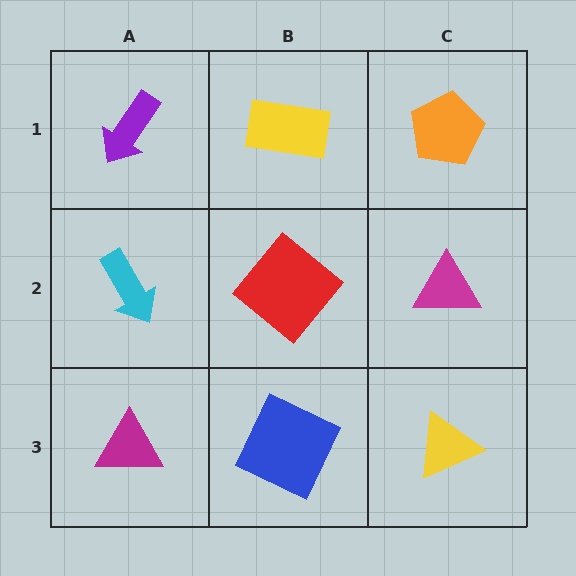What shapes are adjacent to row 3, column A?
A cyan arrow (row 2, column A), a blue square (row 3, column B).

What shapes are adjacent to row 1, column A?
A cyan arrow (row 2, column A), a yellow rectangle (row 1, column B).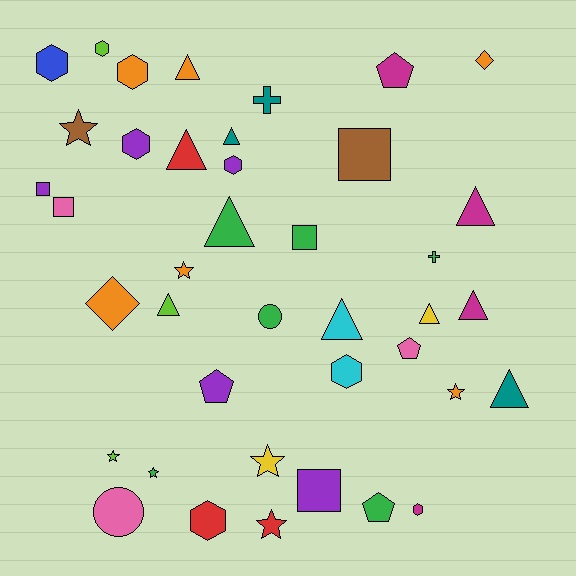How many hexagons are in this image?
There are 8 hexagons.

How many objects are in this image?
There are 40 objects.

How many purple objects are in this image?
There are 5 purple objects.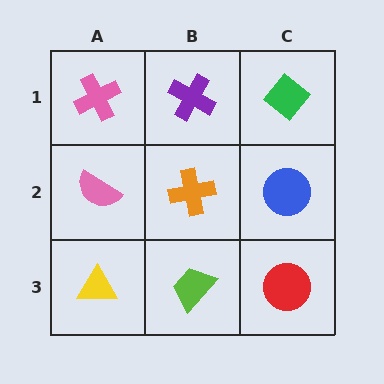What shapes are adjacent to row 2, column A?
A pink cross (row 1, column A), a yellow triangle (row 3, column A), an orange cross (row 2, column B).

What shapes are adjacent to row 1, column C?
A blue circle (row 2, column C), a purple cross (row 1, column B).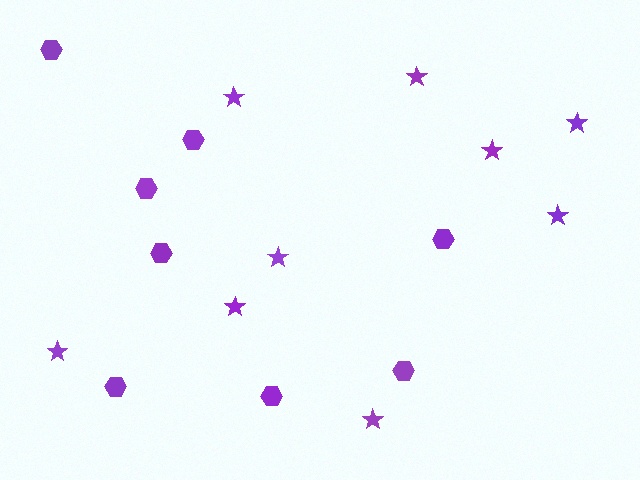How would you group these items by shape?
There are 2 groups: one group of hexagons (8) and one group of stars (9).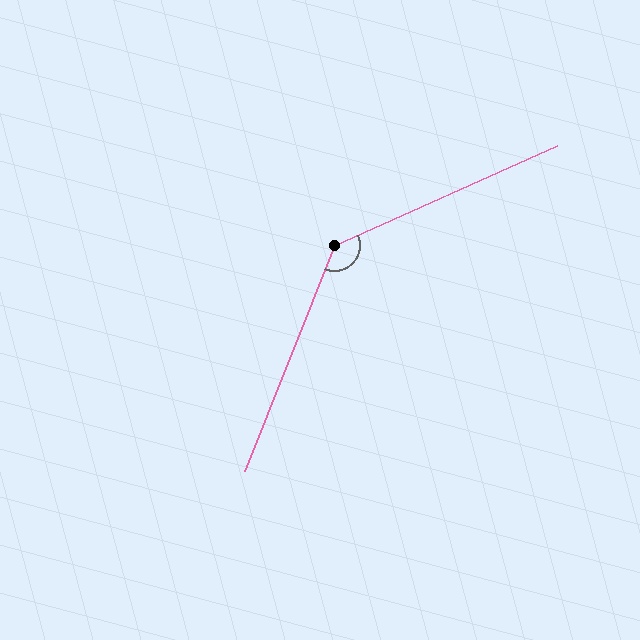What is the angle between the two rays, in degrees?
Approximately 136 degrees.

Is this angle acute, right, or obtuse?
It is obtuse.